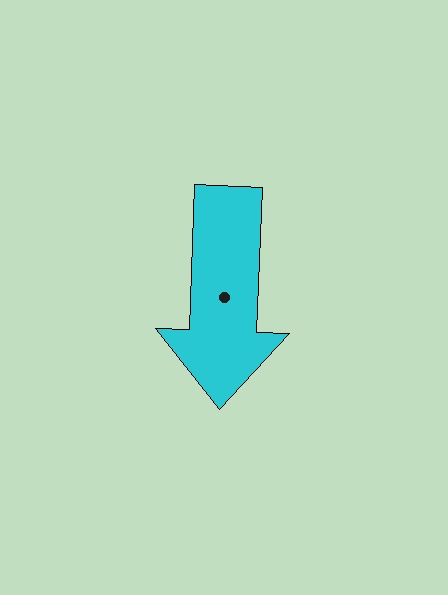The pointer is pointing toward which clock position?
Roughly 6 o'clock.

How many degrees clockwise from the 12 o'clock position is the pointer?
Approximately 182 degrees.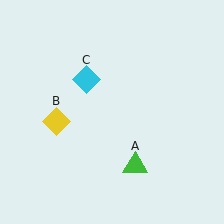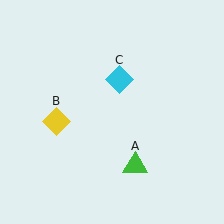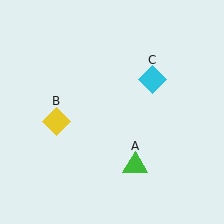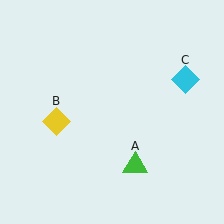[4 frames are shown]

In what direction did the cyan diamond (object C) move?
The cyan diamond (object C) moved right.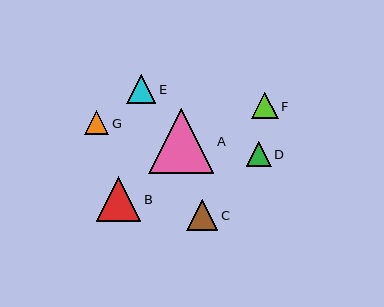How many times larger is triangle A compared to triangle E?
Triangle A is approximately 2.2 times the size of triangle E.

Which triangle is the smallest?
Triangle G is the smallest with a size of approximately 24 pixels.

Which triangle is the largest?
Triangle A is the largest with a size of approximately 65 pixels.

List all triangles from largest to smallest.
From largest to smallest: A, B, C, E, F, D, G.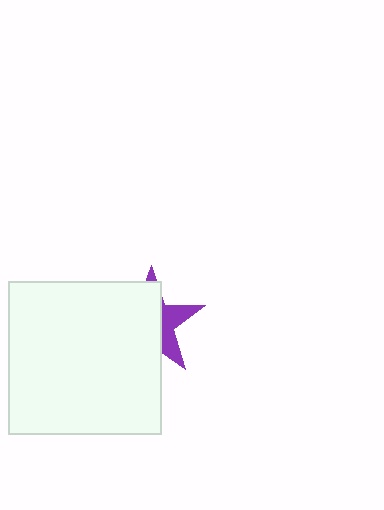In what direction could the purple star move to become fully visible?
The purple star could move right. That would shift it out from behind the white square entirely.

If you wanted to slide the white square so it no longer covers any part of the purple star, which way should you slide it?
Slide it left — that is the most direct way to separate the two shapes.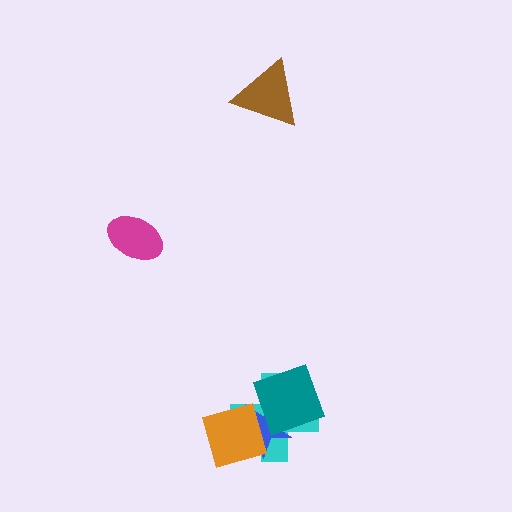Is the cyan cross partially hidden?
Yes, it is partially covered by another shape.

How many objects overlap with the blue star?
3 objects overlap with the blue star.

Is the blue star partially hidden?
Yes, it is partially covered by another shape.